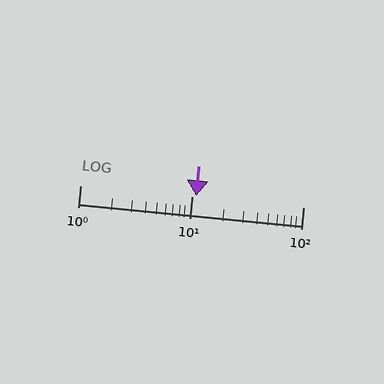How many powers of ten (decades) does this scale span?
The scale spans 2 decades, from 1 to 100.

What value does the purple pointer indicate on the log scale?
The pointer indicates approximately 11.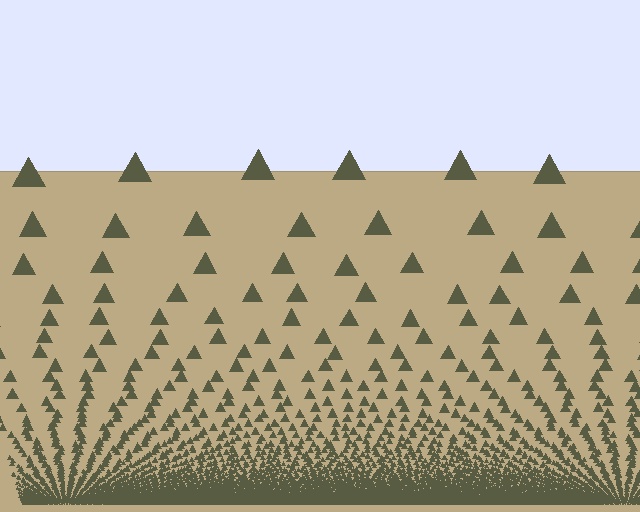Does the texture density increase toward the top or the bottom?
Density increases toward the bottom.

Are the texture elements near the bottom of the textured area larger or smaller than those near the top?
Smaller. The gradient is inverted — elements near the bottom are smaller and denser.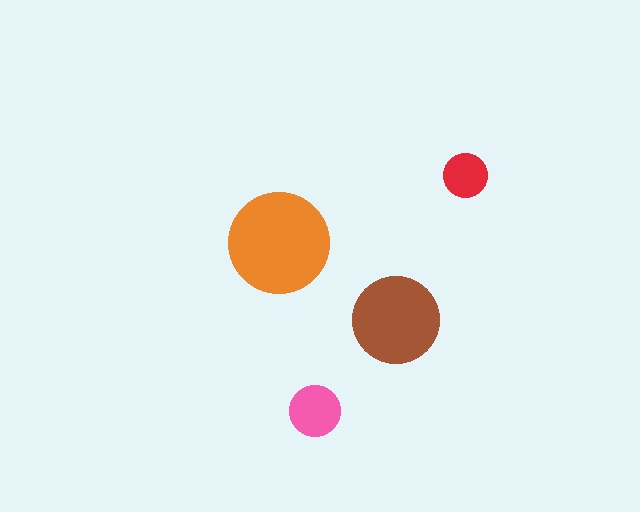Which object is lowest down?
The pink circle is bottommost.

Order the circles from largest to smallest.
the orange one, the brown one, the pink one, the red one.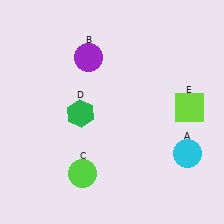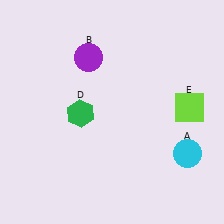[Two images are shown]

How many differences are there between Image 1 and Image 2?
There is 1 difference between the two images.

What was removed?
The lime circle (C) was removed in Image 2.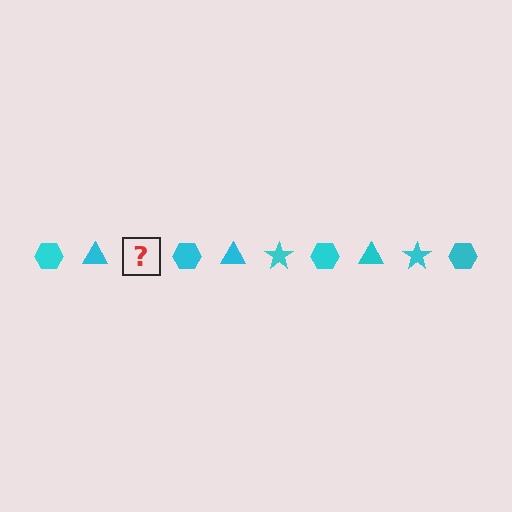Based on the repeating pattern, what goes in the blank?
The blank should be a cyan star.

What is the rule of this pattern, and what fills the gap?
The rule is that the pattern cycles through hexagon, triangle, star shapes in cyan. The gap should be filled with a cyan star.